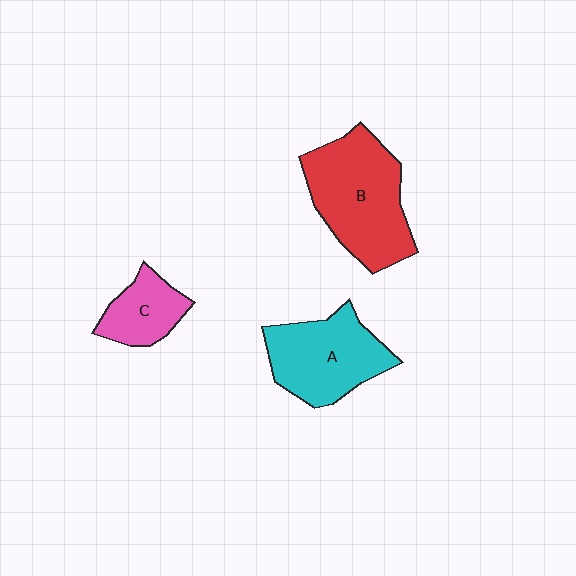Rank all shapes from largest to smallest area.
From largest to smallest: B (red), A (cyan), C (pink).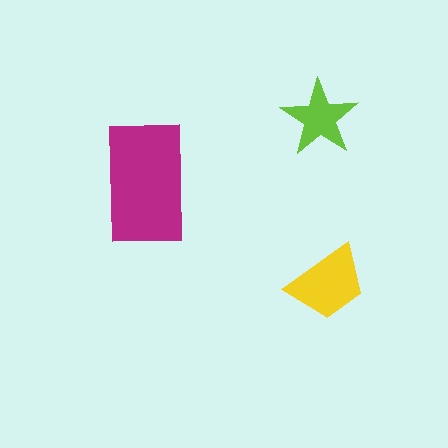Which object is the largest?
The magenta rectangle.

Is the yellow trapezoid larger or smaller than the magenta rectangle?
Smaller.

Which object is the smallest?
The lime star.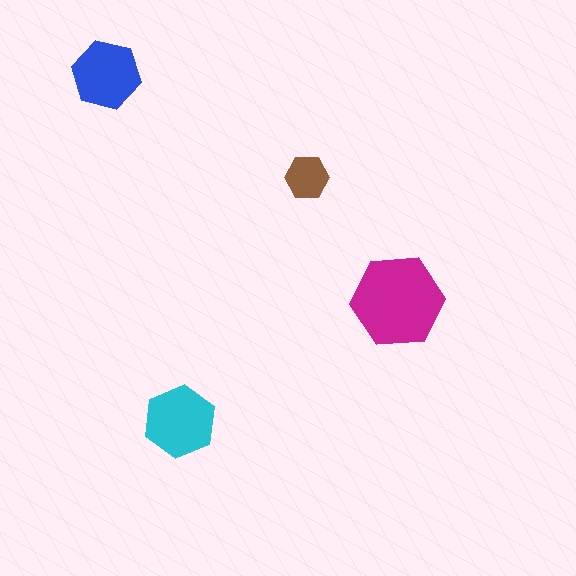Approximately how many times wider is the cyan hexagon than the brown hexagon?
About 1.5 times wider.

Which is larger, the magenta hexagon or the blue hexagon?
The magenta one.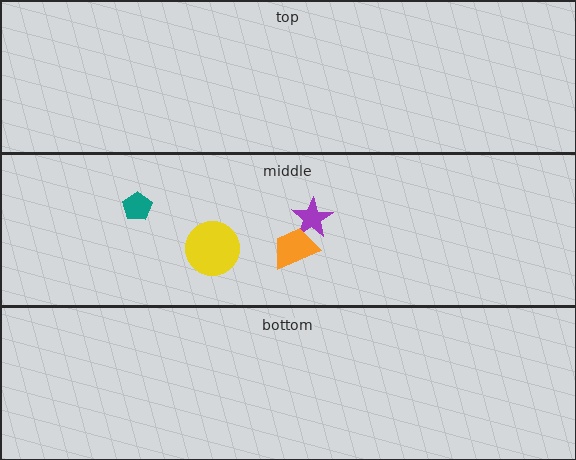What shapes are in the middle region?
The purple star, the yellow circle, the orange trapezoid, the teal pentagon.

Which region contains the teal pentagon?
The middle region.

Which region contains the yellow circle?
The middle region.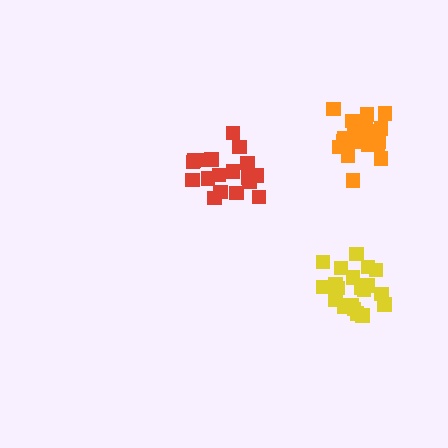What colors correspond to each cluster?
The clusters are colored: yellow, red, orange.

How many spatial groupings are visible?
There are 3 spatial groupings.